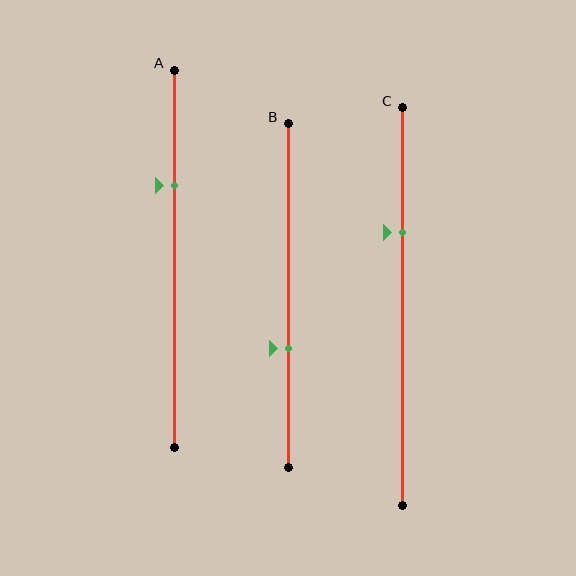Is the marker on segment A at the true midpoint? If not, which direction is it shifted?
No, the marker on segment A is shifted upward by about 20% of the segment length.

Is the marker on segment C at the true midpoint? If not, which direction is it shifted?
No, the marker on segment C is shifted upward by about 19% of the segment length.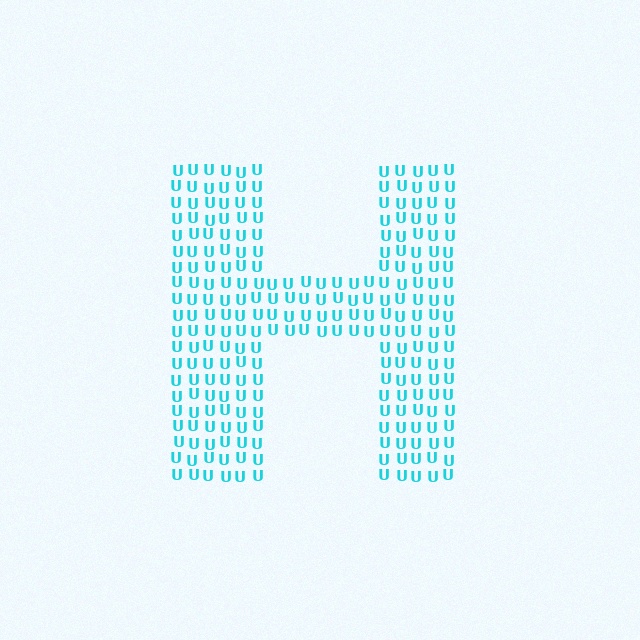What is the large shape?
The large shape is the letter H.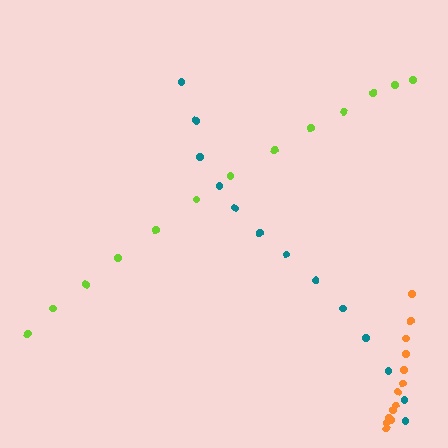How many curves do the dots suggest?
There are 3 distinct paths.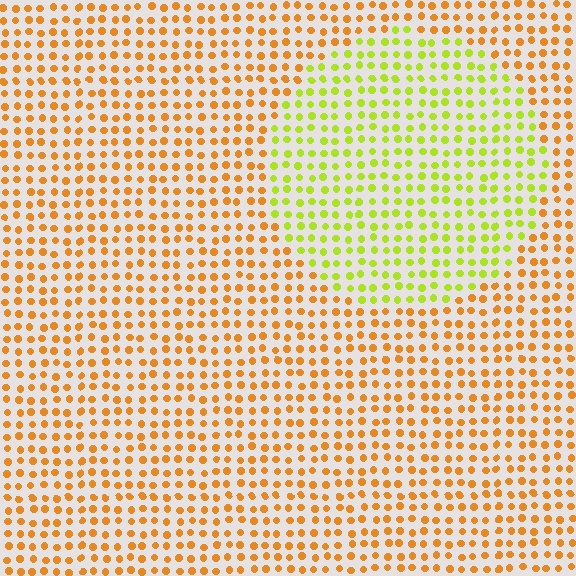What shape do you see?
I see a circle.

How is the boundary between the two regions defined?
The boundary is defined purely by a slight shift in hue (about 47 degrees). Spacing, size, and orientation are identical on both sides.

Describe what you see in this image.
The image is filled with small orange elements in a uniform arrangement. A circle-shaped region is visible where the elements are tinted to a slightly different hue, forming a subtle color boundary.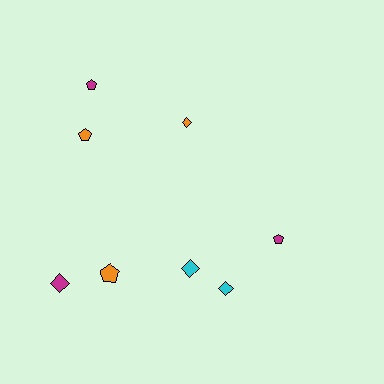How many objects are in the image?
There are 8 objects.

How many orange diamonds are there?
There is 1 orange diamond.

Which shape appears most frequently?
Diamond, with 4 objects.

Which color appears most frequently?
Magenta, with 3 objects.